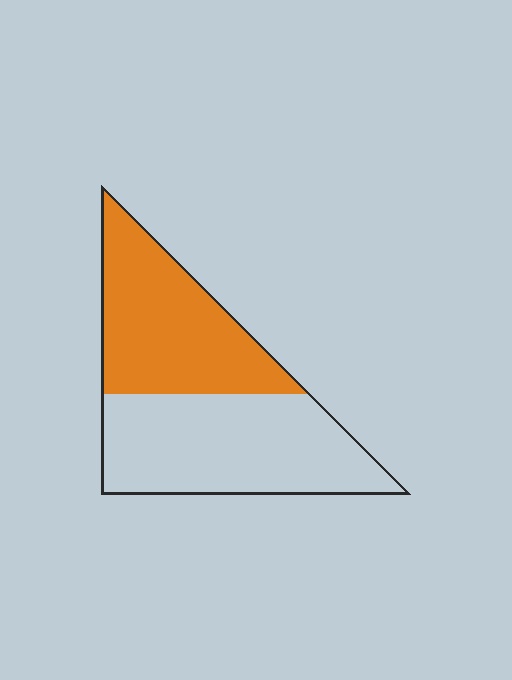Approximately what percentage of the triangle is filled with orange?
Approximately 45%.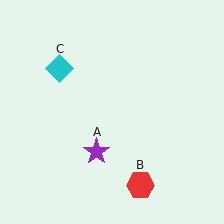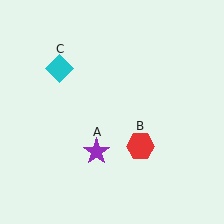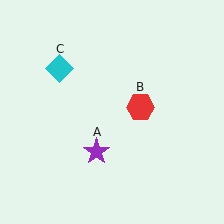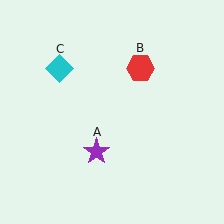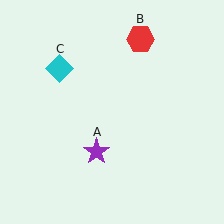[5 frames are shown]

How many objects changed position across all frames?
1 object changed position: red hexagon (object B).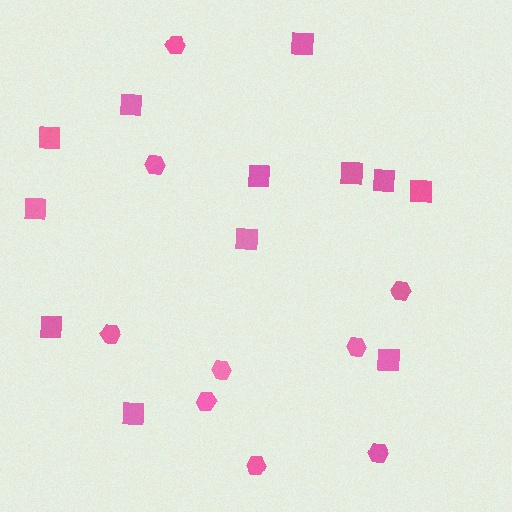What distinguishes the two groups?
There are 2 groups: one group of hexagons (9) and one group of squares (12).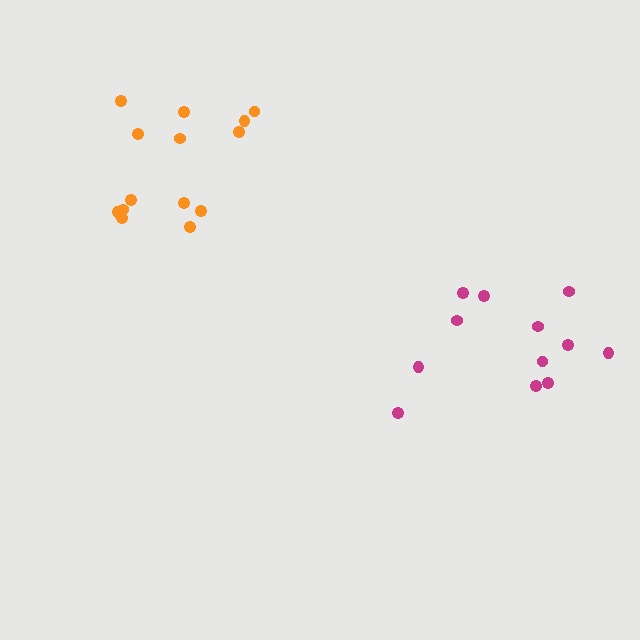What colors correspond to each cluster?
The clusters are colored: orange, magenta.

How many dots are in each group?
Group 1: 14 dots, Group 2: 12 dots (26 total).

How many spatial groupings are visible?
There are 2 spatial groupings.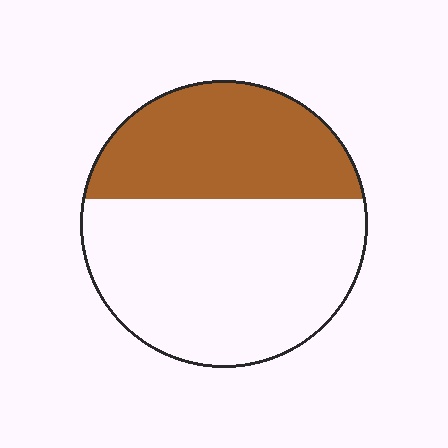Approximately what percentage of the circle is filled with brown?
Approximately 40%.